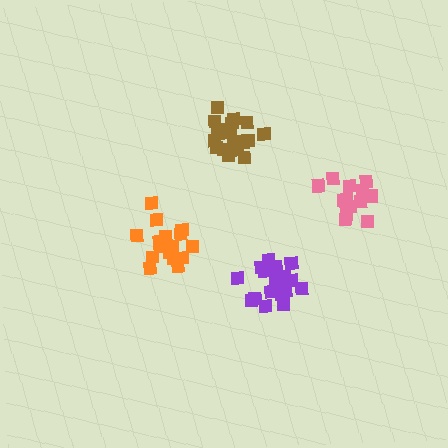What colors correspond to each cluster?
The clusters are colored: purple, brown, pink, orange.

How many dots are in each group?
Group 1: 21 dots, Group 2: 20 dots, Group 3: 15 dots, Group 4: 17 dots (73 total).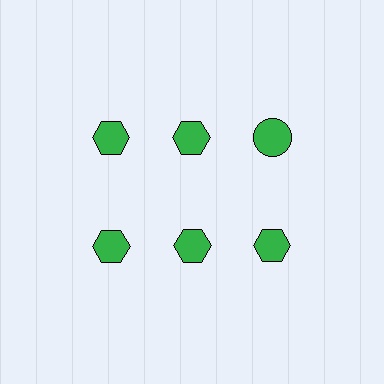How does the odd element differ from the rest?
It has a different shape: circle instead of hexagon.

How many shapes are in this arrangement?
There are 6 shapes arranged in a grid pattern.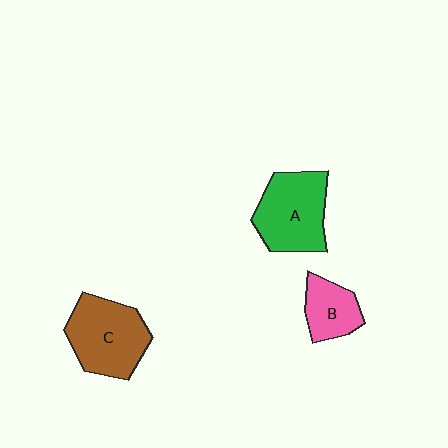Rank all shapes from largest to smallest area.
From largest to smallest: C (brown), A (green), B (pink).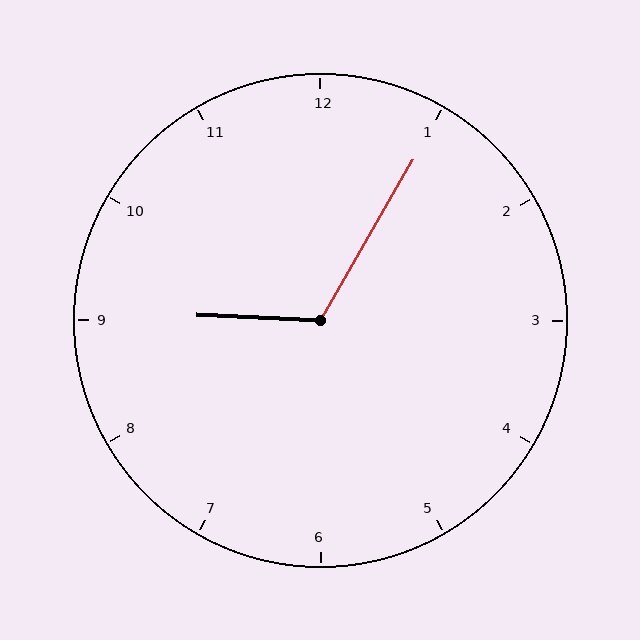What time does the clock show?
9:05.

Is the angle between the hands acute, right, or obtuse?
It is obtuse.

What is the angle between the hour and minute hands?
Approximately 118 degrees.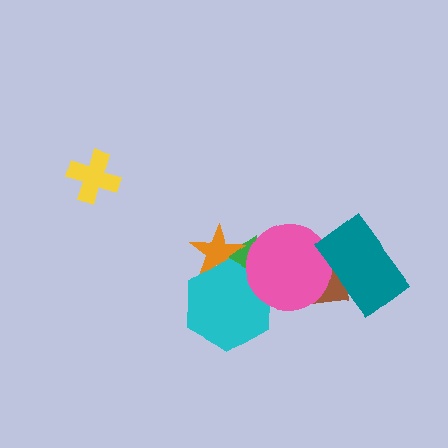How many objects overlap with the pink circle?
4 objects overlap with the pink circle.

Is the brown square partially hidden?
Yes, it is partially covered by another shape.